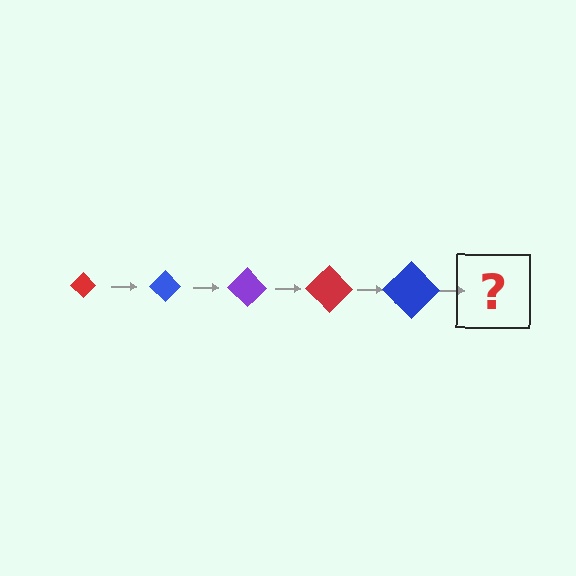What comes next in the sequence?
The next element should be a purple diamond, larger than the previous one.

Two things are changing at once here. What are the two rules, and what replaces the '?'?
The two rules are that the diamond grows larger each step and the color cycles through red, blue, and purple. The '?' should be a purple diamond, larger than the previous one.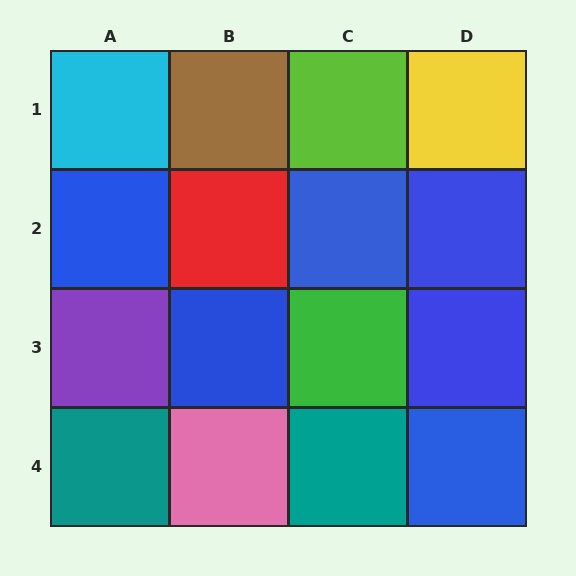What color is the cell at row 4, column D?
Blue.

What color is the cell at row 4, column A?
Teal.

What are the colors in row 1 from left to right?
Cyan, brown, lime, yellow.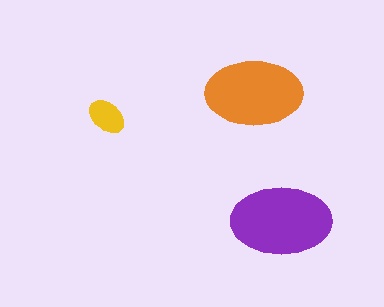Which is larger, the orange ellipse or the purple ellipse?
The purple one.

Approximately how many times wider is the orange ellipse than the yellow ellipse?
About 2.5 times wider.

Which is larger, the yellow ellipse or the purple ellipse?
The purple one.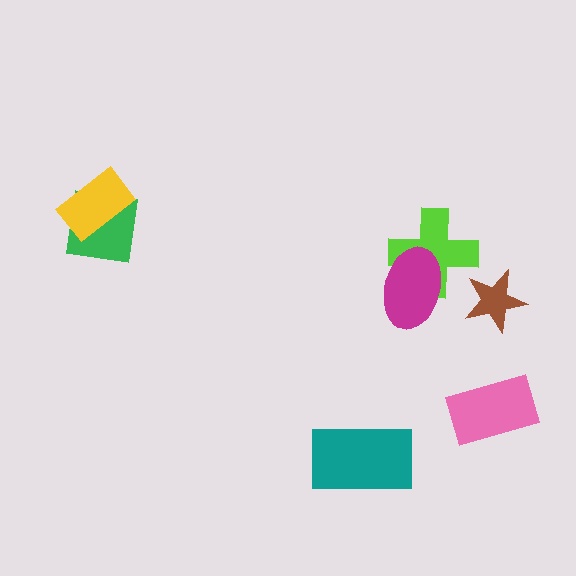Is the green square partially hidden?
Yes, it is partially covered by another shape.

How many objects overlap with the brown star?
0 objects overlap with the brown star.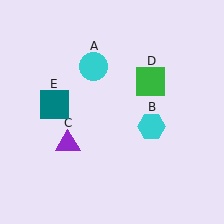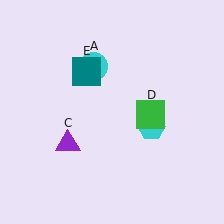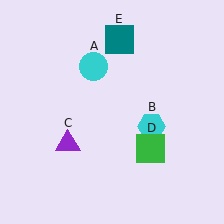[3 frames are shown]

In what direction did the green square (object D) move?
The green square (object D) moved down.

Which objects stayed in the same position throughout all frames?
Cyan circle (object A) and cyan hexagon (object B) and purple triangle (object C) remained stationary.